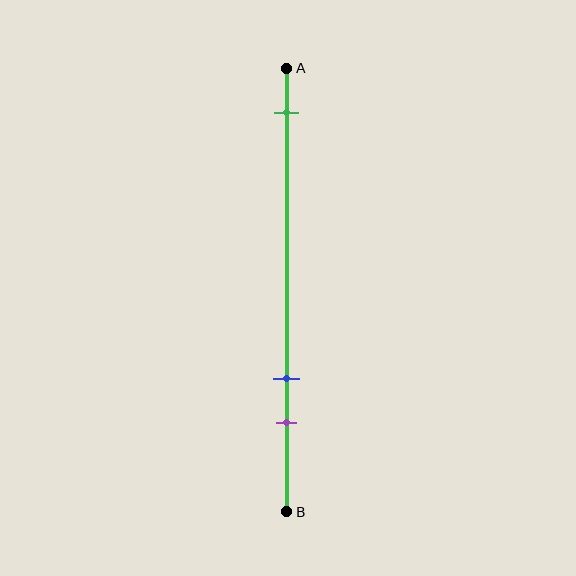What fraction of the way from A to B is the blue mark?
The blue mark is approximately 70% (0.7) of the way from A to B.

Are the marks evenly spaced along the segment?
No, the marks are not evenly spaced.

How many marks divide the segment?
There are 3 marks dividing the segment.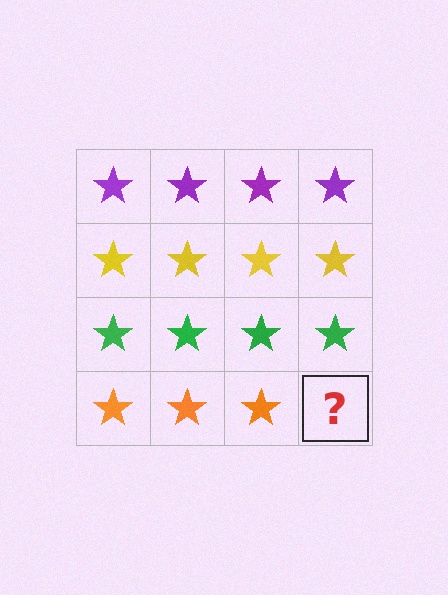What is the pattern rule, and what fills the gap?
The rule is that each row has a consistent color. The gap should be filled with an orange star.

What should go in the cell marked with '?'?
The missing cell should contain an orange star.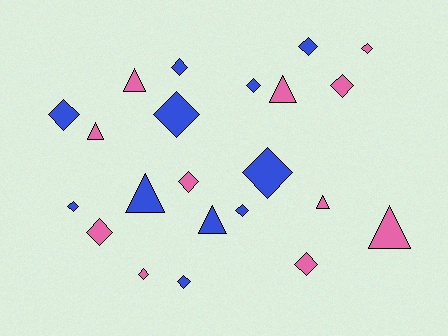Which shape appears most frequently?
Diamond, with 15 objects.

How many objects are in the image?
There are 22 objects.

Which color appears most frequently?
Pink, with 11 objects.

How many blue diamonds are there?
There are 9 blue diamonds.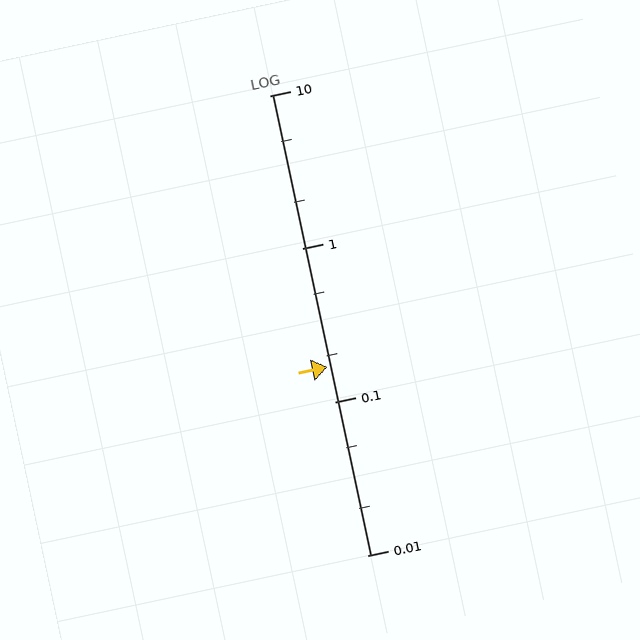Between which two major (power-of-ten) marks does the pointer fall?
The pointer is between 0.1 and 1.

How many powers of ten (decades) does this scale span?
The scale spans 3 decades, from 0.01 to 10.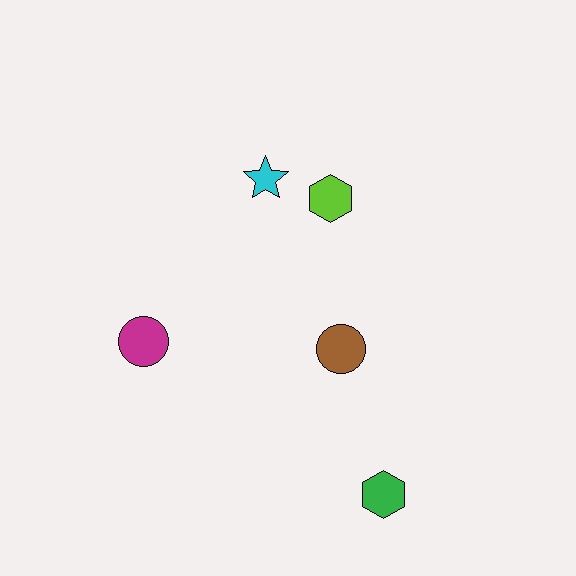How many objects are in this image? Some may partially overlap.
There are 5 objects.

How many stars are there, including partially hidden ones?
There is 1 star.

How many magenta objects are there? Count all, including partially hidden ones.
There is 1 magenta object.